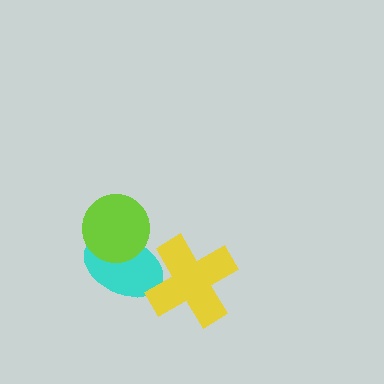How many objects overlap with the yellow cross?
1 object overlaps with the yellow cross.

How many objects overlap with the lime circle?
1 object overlaps with the lime circle.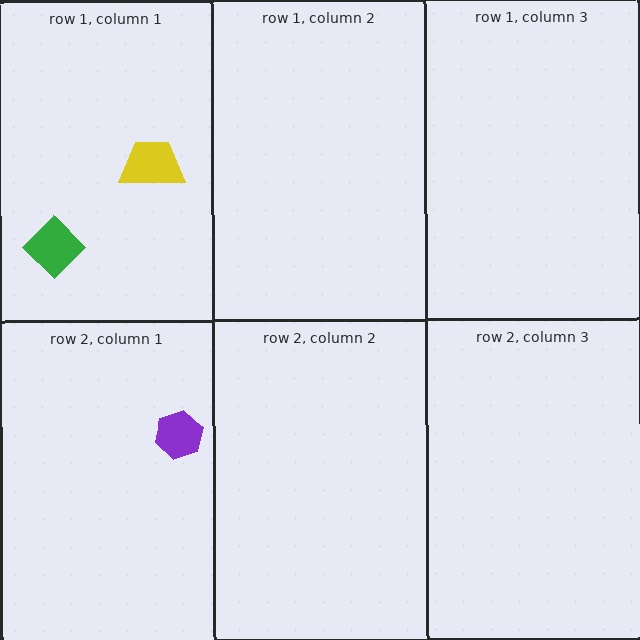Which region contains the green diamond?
The row 1, column 1 region.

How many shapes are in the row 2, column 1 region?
1.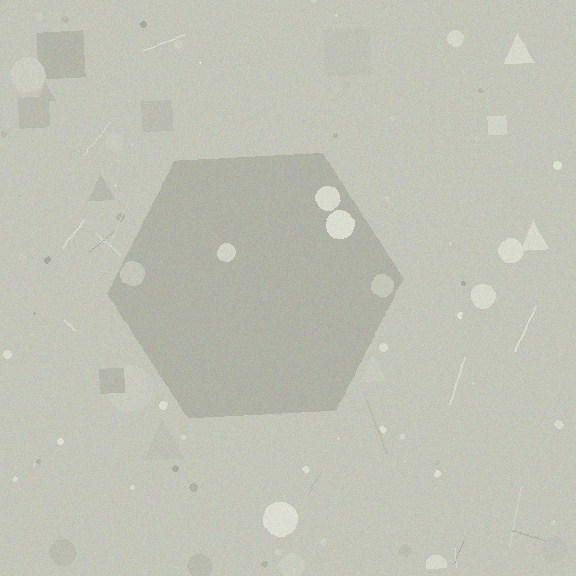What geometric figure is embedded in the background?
A hexagon is embedded in the background.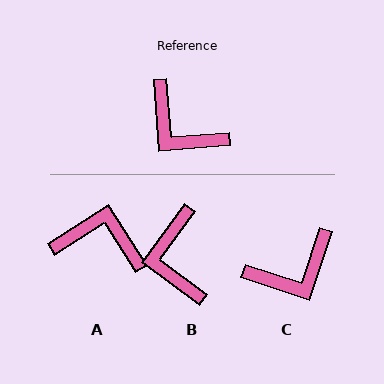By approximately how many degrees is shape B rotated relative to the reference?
Approximately 41 degrees clockwise.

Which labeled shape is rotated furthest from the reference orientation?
A, about 152 degrees away.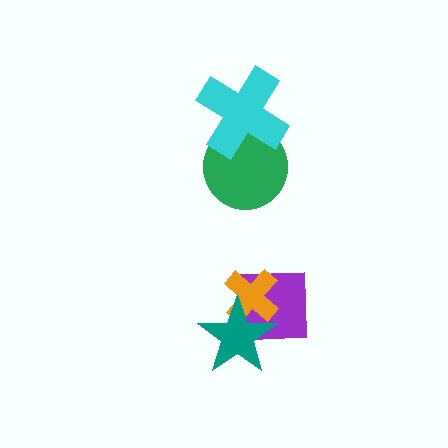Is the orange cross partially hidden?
Yes, it is partially covered by another shape.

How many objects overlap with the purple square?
2 objects overlap with the purple square.